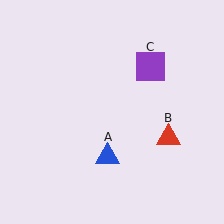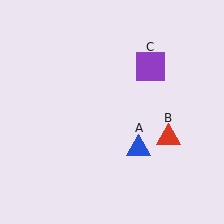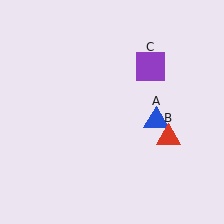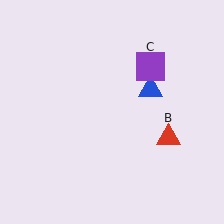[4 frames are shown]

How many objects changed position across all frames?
1 object changed position: blue triangle (object A).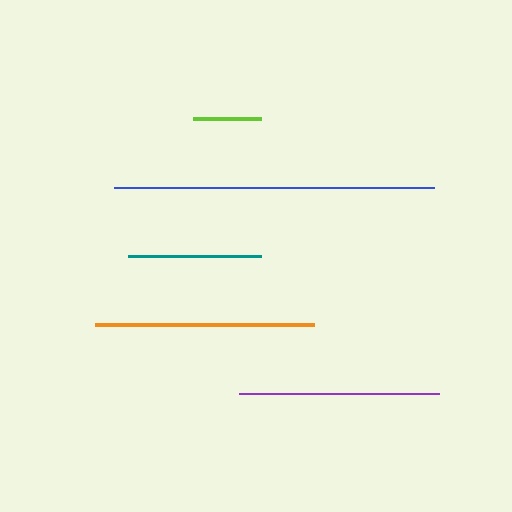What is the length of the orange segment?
The orange segment is approximately 219 pixels long.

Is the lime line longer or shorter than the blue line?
The blue line is longer than the lime line.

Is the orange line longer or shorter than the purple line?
The orange line is longer than the purple line.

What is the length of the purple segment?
The purple segment is approximately 200 pixels long.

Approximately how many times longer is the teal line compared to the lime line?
The teal line is approximately 2.0 times the length of the lime line.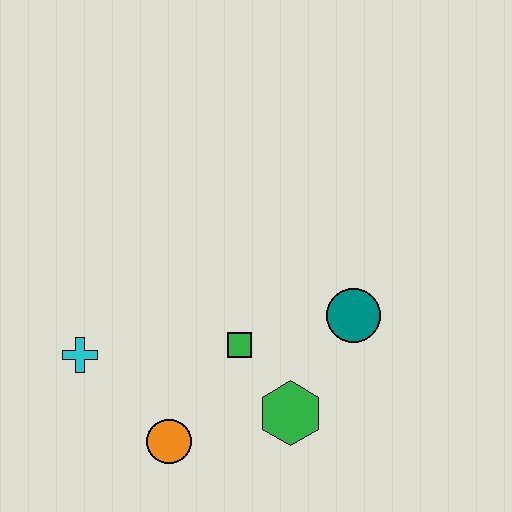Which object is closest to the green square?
The green hexagon is closest to the green square.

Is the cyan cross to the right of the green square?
No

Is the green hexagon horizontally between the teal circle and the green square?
Yes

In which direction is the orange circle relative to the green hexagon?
The orange circle is to the left of the green hexagon.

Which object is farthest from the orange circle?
The teal circle is farthest from the orange circle.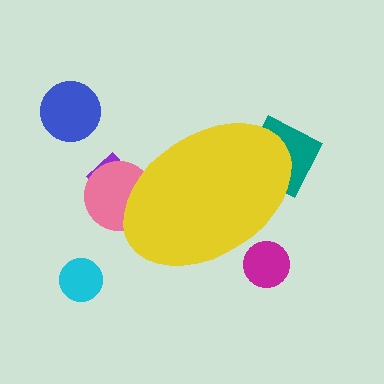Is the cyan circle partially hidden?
No, the cyan circle is fully visible.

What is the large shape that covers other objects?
A yellow ellipse.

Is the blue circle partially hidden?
No, the blue circle is fully visible.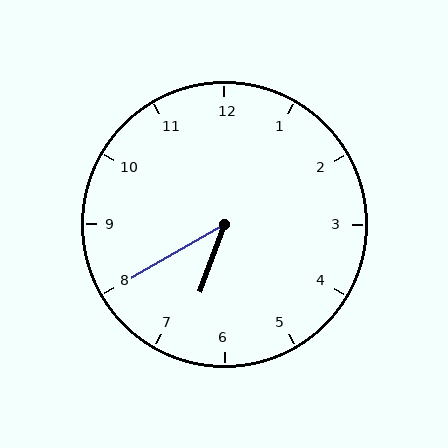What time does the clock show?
6:40.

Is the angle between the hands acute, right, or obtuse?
It is acute.